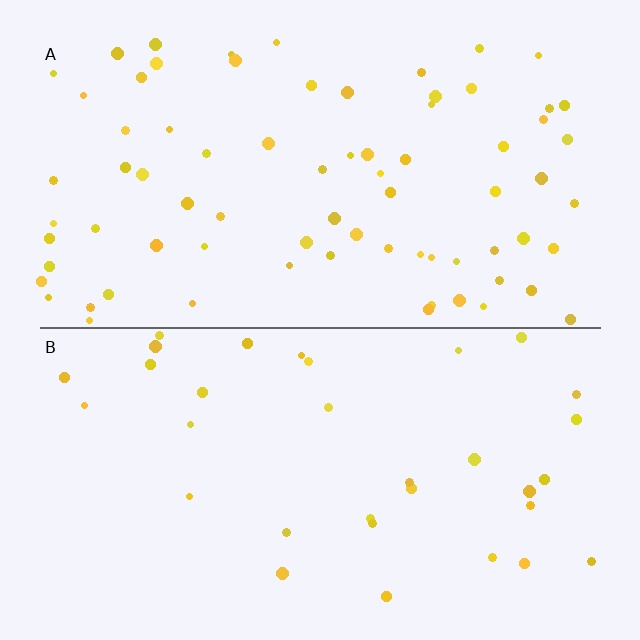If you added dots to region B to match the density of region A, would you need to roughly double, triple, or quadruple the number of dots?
Approximately double.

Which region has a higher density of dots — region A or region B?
A (the top).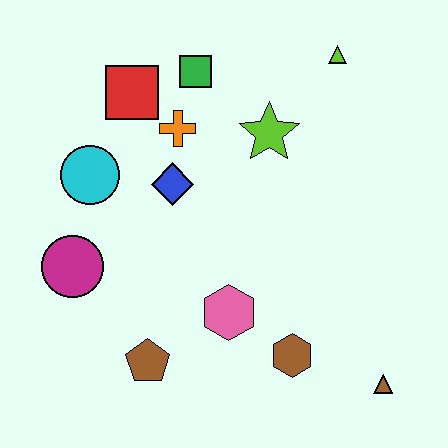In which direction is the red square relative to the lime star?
The red square is to the left of the lime star.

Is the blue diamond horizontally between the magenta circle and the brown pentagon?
No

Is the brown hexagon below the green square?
Yes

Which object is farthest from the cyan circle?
The brown triangle is farthest from the cyan circle.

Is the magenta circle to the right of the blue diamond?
No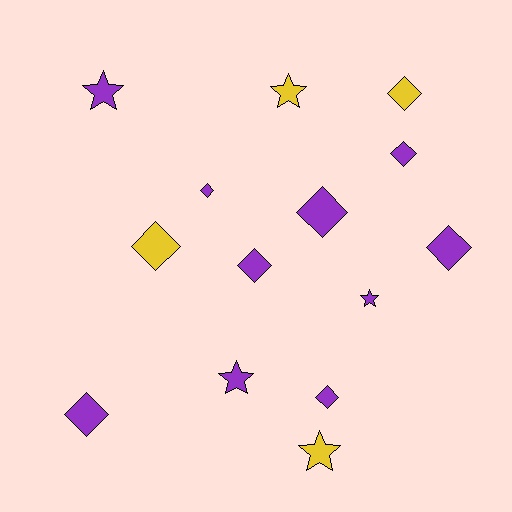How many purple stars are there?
There are 3 purple stars.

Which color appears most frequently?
Purple, with 10 objects.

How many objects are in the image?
There are 14 objects.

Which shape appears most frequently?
Diamond, with 9 objects.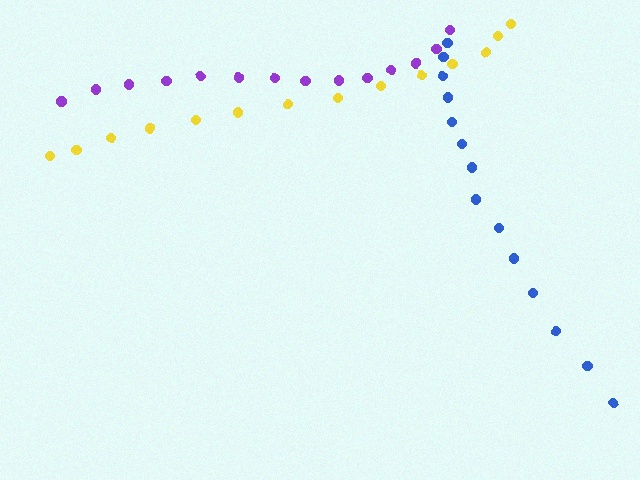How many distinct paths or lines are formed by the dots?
There are 3 distinct paths.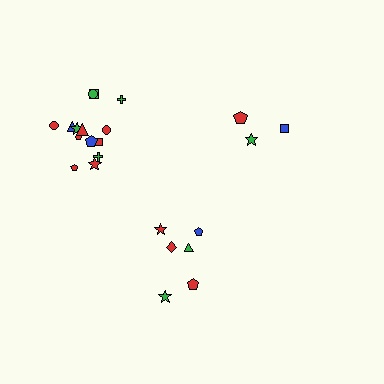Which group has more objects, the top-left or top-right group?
The top-left group.